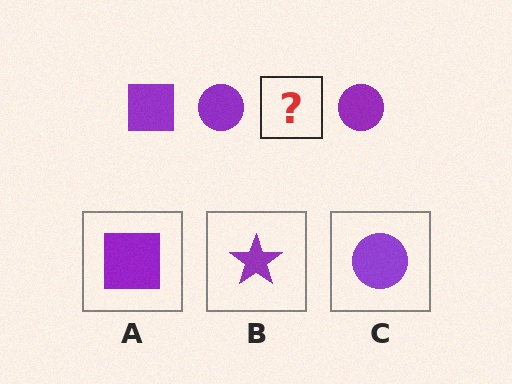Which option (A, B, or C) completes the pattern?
A.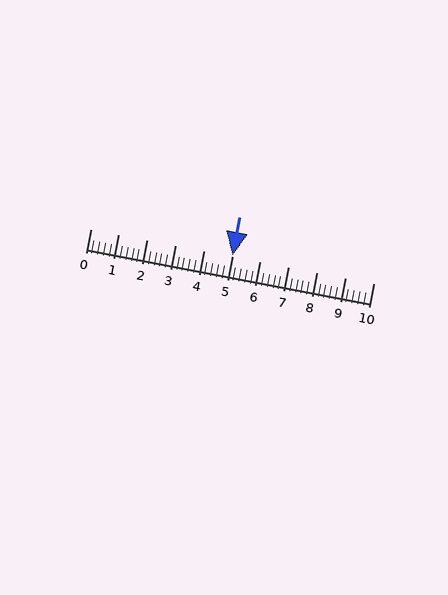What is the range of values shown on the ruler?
The ruler shows values from 0 to 10.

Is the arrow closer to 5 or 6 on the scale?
The arrow is closer to 5.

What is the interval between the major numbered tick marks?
The major tick marks are spaced 1 units apart.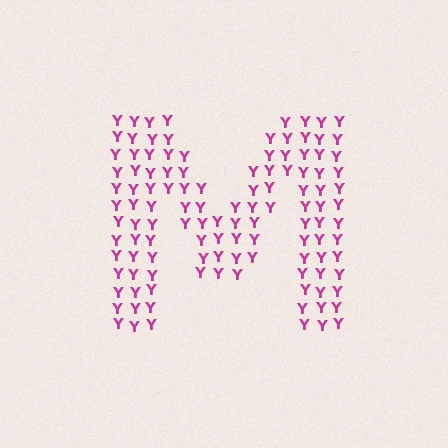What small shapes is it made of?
It is made of small letter Y's.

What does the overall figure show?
The overall figure shows the letter M.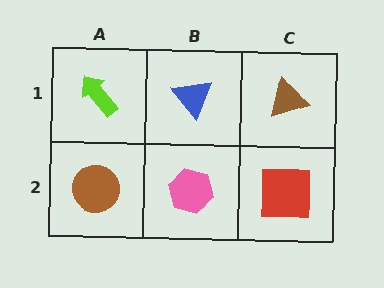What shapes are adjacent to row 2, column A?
A lime arrow (row 1, column A), a pink hexagon (row 2, column B).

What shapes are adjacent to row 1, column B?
A pink hexagon (row 2, column B), a lime arrow (row 1, column A), a brown triangle (row 1, column C).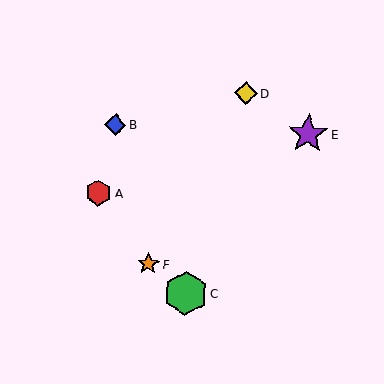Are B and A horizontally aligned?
No, B is at y≈125 and A is at y≈193.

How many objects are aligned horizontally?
2 objects (B, E) are aligned horizontally.